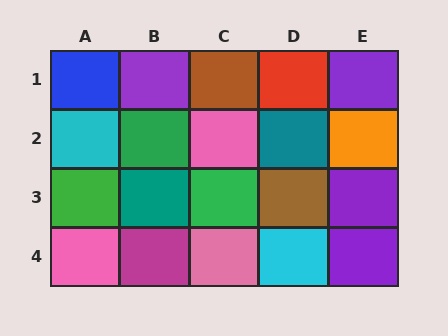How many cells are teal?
2 cells are teal.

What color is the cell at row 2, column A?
Cyan.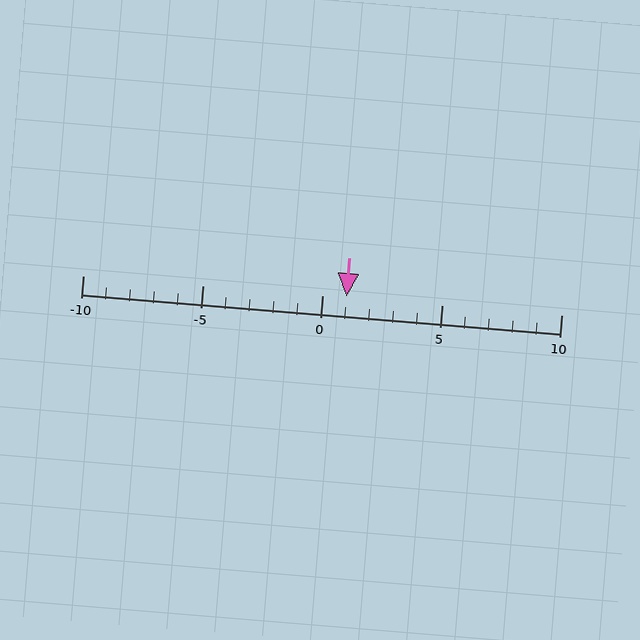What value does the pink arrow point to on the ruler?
The pink arrow points to approximately 1.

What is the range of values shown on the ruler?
The ruler shows values from -10 to 10.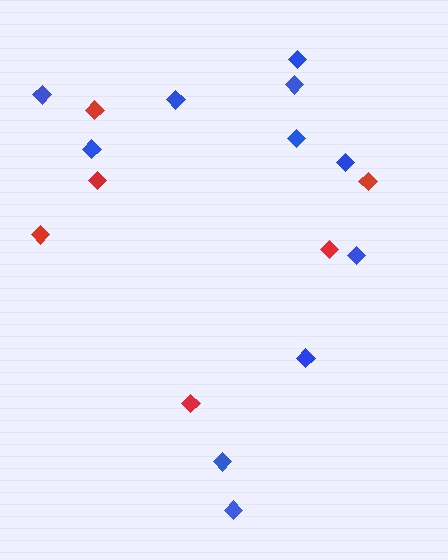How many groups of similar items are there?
There are 2 groups: one group of blue diamonds (11) and one group of red diamonds (6).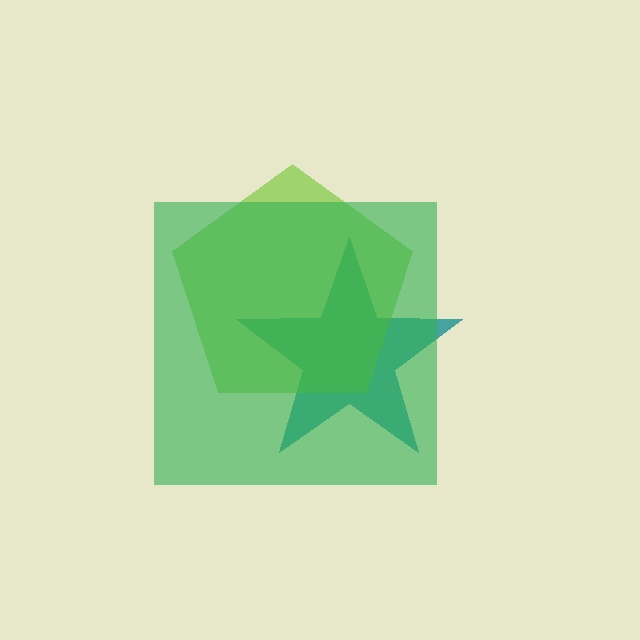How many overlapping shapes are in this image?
There are 3 overlapping shapes in the image.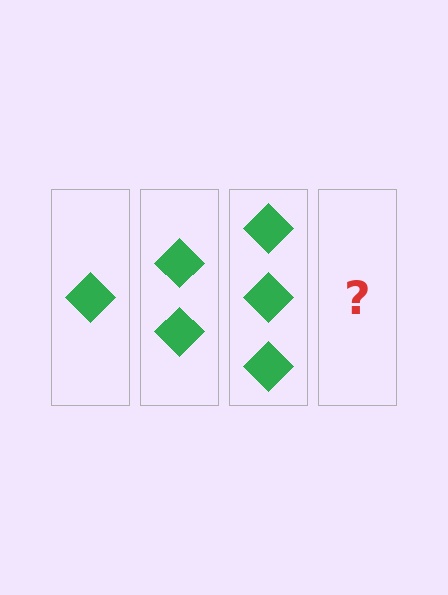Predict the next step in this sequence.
The next step is 4 diamonds.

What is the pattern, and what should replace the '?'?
The pattern is that each step adds one more diamond. The '?' should be 4 diamonds.